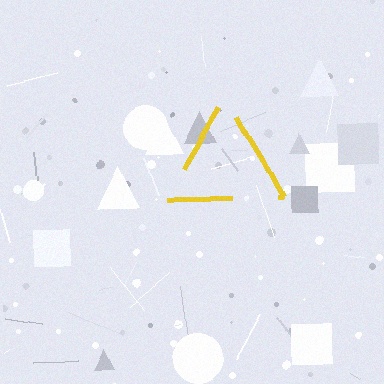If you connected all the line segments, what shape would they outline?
They would outline a triangle.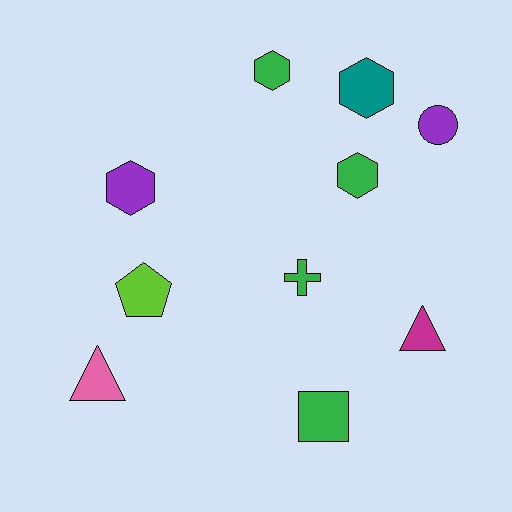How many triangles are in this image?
There are 2 triangles.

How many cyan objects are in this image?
There are no cyan objects.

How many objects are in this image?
There are 10 objects.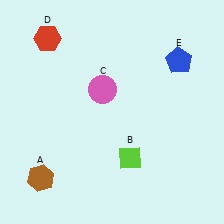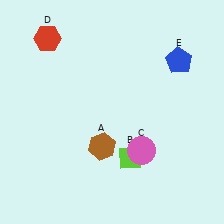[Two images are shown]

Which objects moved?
The objects that moved are: the brown hexagon (A), the pink circle (C).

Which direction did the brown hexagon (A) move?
The brown hexagon (A) moved right.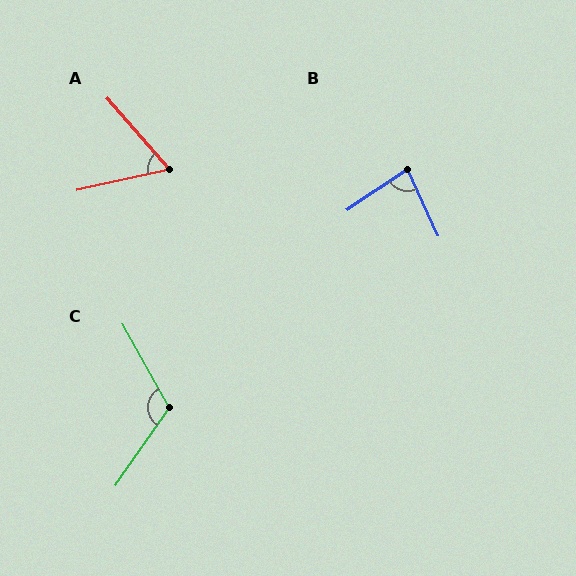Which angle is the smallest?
A, at approximately 61 degrees.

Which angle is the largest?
C, at approximately 116 degrees.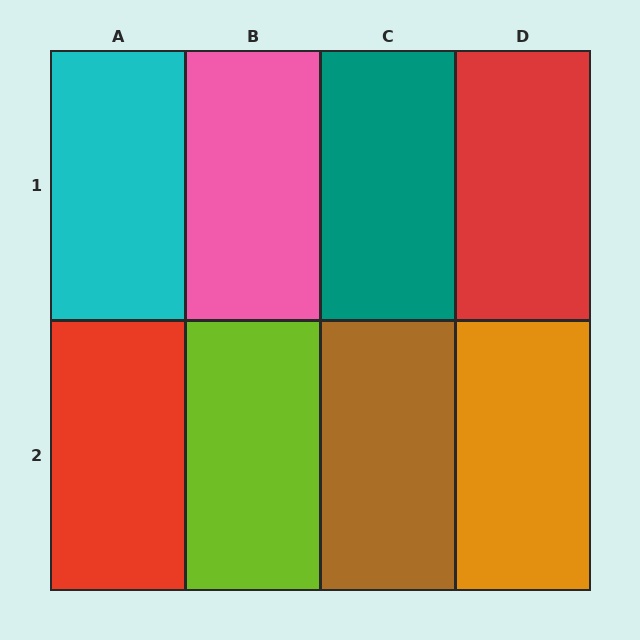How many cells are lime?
1 cell is lime.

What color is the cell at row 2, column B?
Lime.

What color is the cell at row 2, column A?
Red.